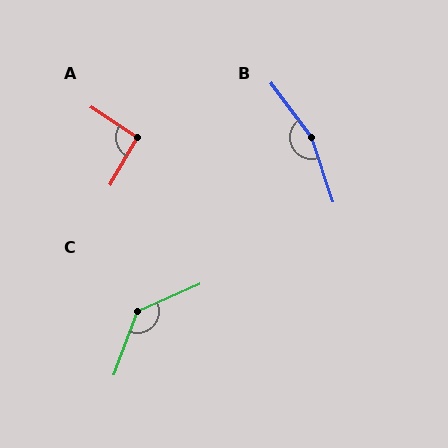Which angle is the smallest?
A, at approximately 94 degrees.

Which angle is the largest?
B, at approximately 162 degrees.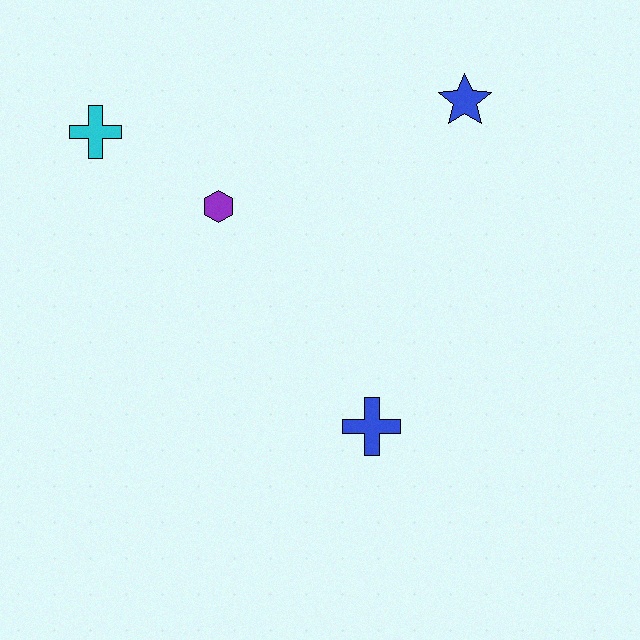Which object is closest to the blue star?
The purple hexagon is closest to the blue star.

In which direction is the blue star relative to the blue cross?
The blue star is above the blue cross.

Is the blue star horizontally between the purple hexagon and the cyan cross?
No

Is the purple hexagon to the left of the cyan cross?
No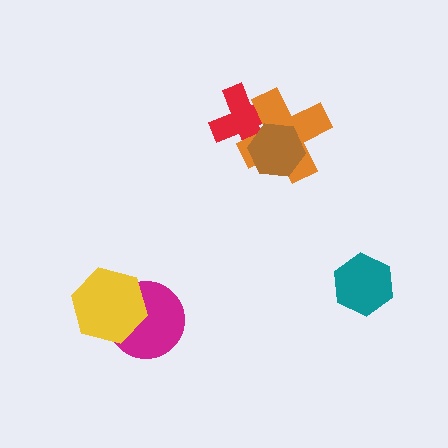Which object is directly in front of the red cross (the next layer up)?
The orange cross is directly in front of the red cross.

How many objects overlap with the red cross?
2 objects overlap with the red cross.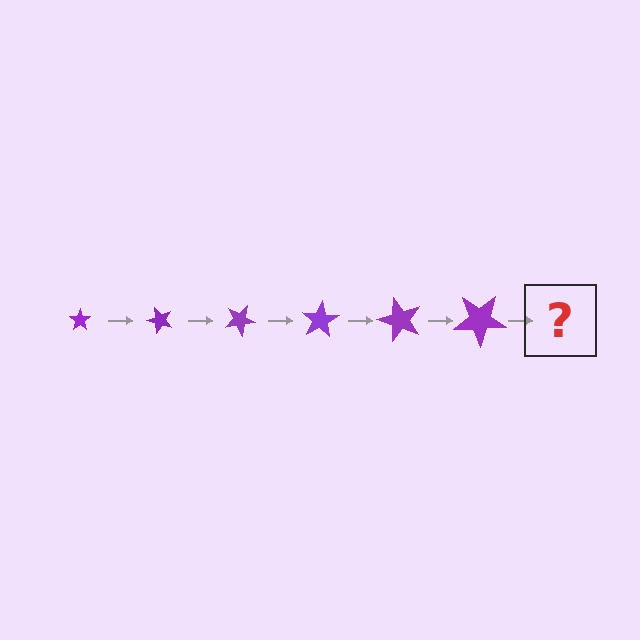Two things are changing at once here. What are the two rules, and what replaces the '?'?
The two rules are that the star grows larger each step and it rotates 50 degrees each step. The '?' should be a star, larger than the previous one and rotated 300 degrees from the start.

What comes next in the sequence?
The next element should be a star, larger than the previous one and rotated 300 degrees from the start.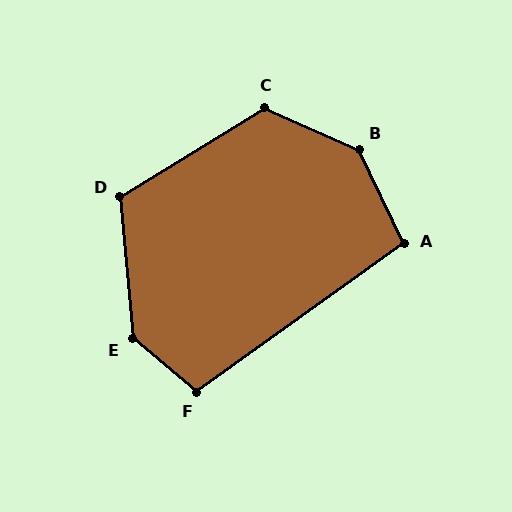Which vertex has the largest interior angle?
B, at approximately 139 degrees.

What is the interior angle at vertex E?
Approximately 135 degrees (obtuse).